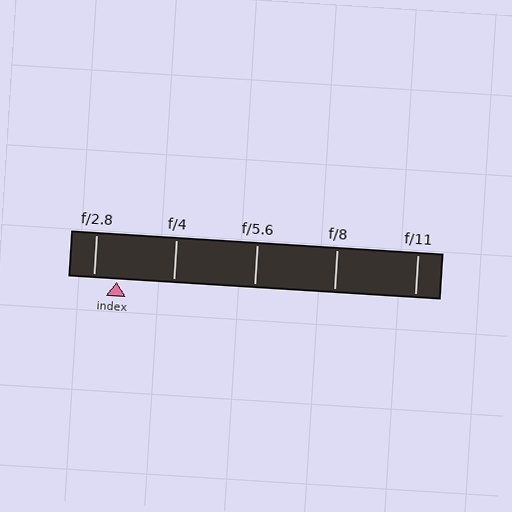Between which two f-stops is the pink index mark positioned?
The index mark is between f/2.8 and f/4.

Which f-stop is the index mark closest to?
The index mark is closest to f/2.8.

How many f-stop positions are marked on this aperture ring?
There are 5 f-stop positions marked.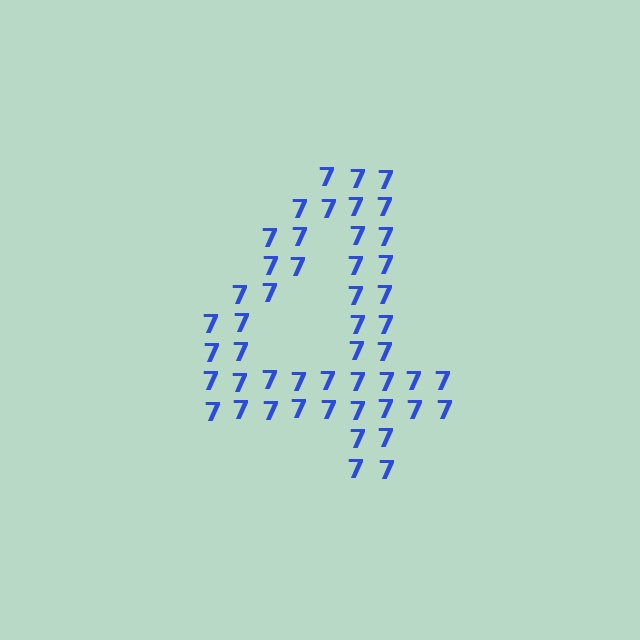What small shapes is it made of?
It is made of small digit 7's.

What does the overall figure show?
The overall figure shows the digit 4.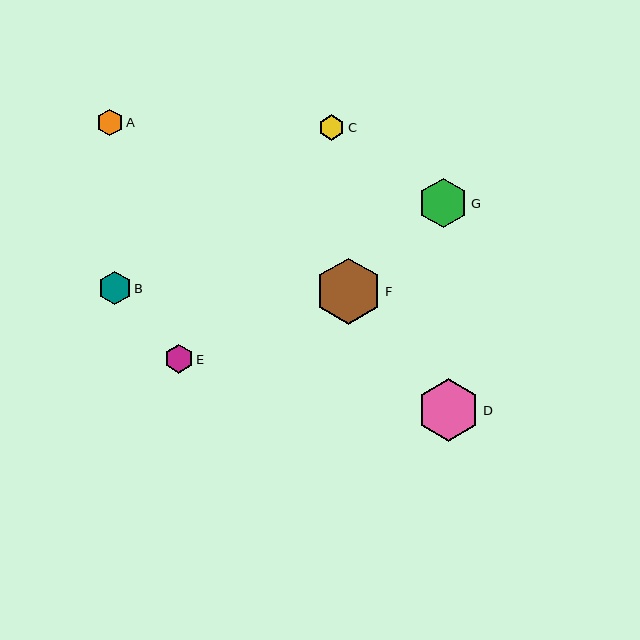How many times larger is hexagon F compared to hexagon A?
Hexagon F is approximately 2.5 times the size of hexagon A.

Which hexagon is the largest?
Hexagon F is the largest with a size of approximately 66 pixels.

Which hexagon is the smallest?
Hexagon C is the smallest with a size of approximately 25 pixels.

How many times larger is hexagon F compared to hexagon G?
Hexagon F is approximately 1.3 times the size of hexagon G.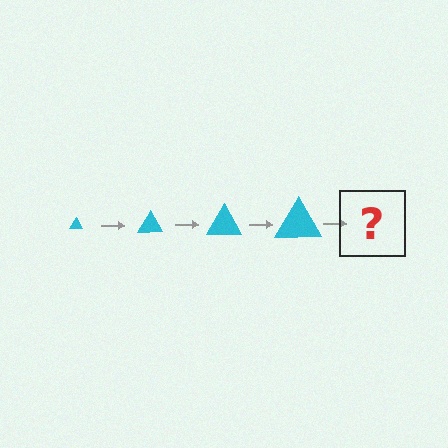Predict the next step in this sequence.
The next step is a cyan triangle, larger than the previous one.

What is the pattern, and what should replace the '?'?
The pattern is that the triangle gets progressively larger each step. The '?' should be a cyan triangle, larger than the previous one.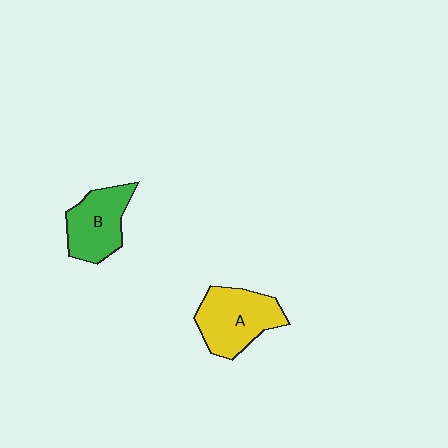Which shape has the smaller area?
Shape B (green).